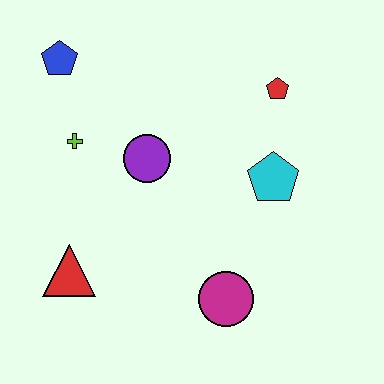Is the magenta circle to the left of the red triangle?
No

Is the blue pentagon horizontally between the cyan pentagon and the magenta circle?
No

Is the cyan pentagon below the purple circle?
Yes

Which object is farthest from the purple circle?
The magenta circle is farthest from the purple circle.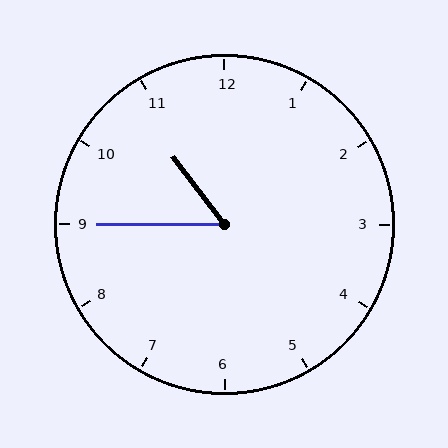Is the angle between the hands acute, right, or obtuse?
It is acute.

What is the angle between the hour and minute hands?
Approximately 52 degrees.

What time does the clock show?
10:45.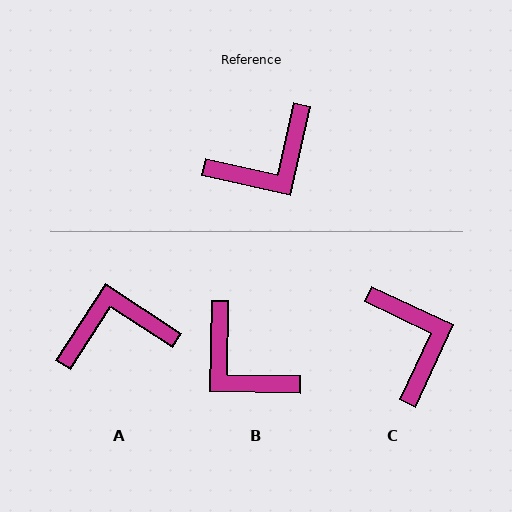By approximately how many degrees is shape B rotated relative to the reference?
Approximately 79 degrees clockwise.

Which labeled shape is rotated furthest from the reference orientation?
A, about 160 degrees away.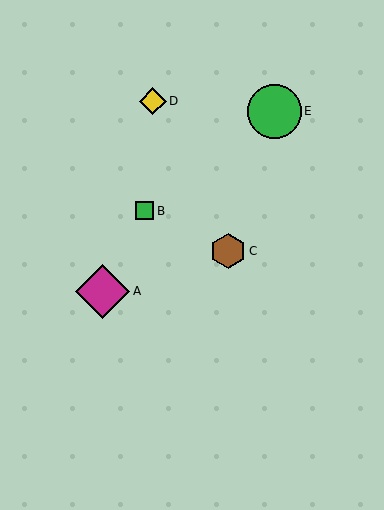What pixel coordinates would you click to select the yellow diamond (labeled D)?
Click at (153, 101) to select the yellow diamond D.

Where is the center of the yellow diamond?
The center of the yellow diamond is at (153, 101).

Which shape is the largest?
The magenta diamond (labeled A) is the largest.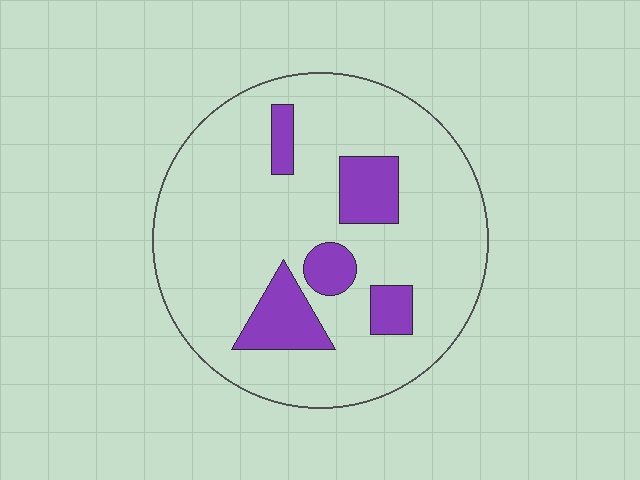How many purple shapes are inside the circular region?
5.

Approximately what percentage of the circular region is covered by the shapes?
Approximately 15%.